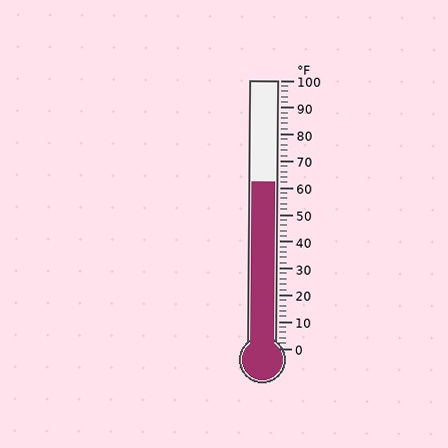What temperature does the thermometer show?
The thermometer shows approximately 62°F.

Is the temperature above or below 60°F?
The temperature is above 60°F.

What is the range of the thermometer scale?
The thermometer scale ranges from 0°F to 100°F.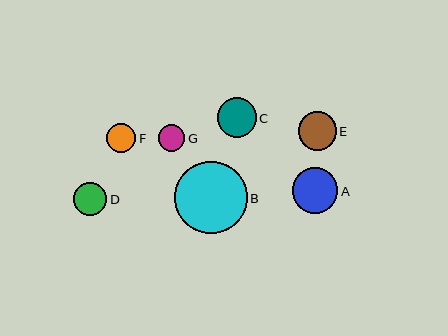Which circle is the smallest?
Circle G is the smallest with a size of approximately 26 pixels.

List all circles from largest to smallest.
From largest to smallest: B, A, C, E, D, F, G.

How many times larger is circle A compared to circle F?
Circle A is approximately 1.6 times the size of circle F.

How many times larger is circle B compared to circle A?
Circle B is approximately 1.6 times the size of circle A.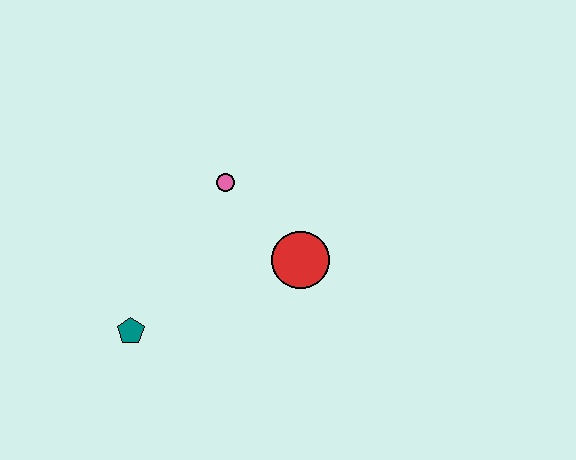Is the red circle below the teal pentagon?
No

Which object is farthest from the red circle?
The teal pentagon is farthest from the red circle.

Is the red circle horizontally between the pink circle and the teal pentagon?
No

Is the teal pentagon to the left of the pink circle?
Yes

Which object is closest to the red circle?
The pink circle is closest to the red circle.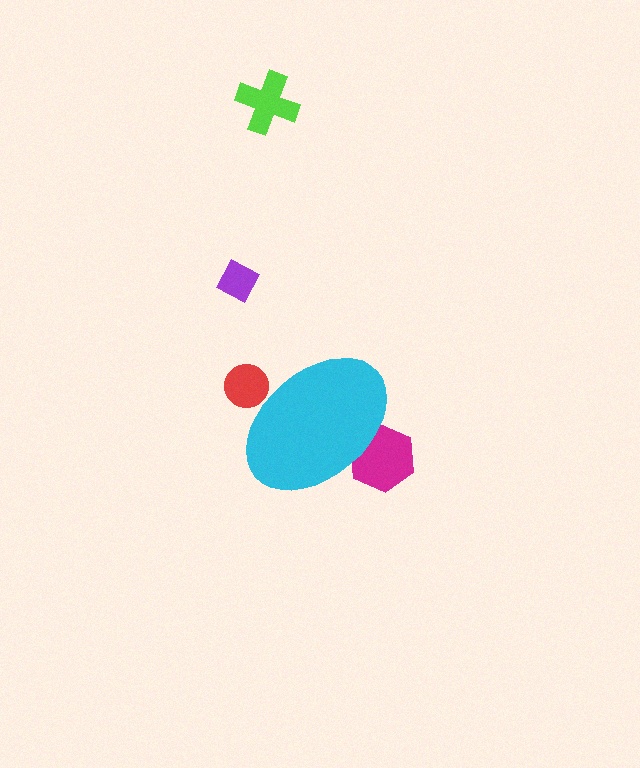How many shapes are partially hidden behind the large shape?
2 shapes are partially hidden.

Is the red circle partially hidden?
Yes, the red circle is partially hidden behind the cyan ellipse.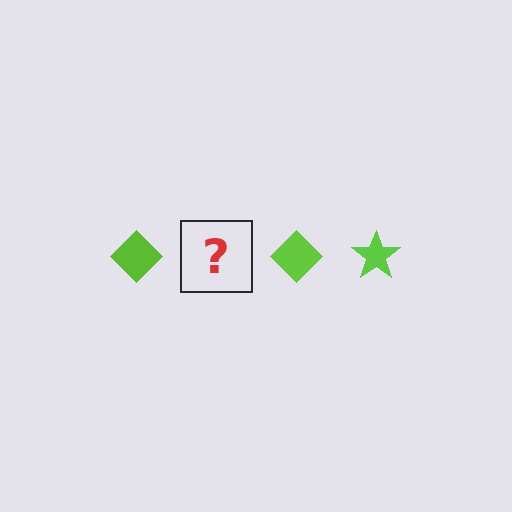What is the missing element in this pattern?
The missing element is a lime star.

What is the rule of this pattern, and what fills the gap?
The rule is that the pattern cycles through diamond, star shapes in lime. The gap should be filled with a lime star.